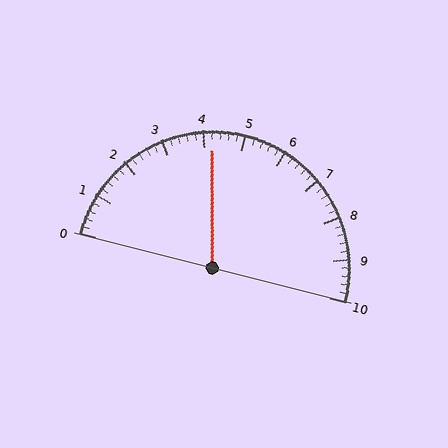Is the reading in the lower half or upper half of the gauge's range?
The reading is in the lower half of the range (0 to 10).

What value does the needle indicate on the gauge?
The needle indicates approximately 4.2.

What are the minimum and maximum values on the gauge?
The gauge ranges from 0 to 10.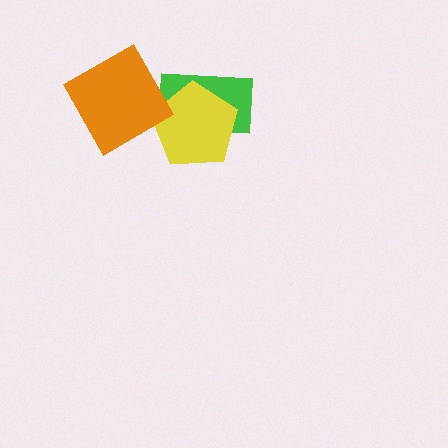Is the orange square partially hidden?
No, no other shape covers it.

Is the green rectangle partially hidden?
Yes, it is partially covered by another shape.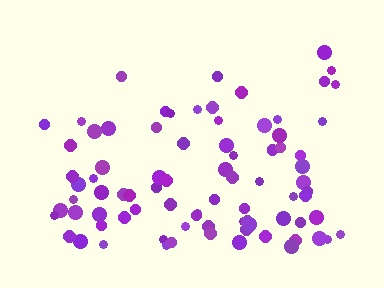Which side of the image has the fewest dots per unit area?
The top.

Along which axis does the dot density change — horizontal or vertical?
Vertical.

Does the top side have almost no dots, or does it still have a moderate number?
Still a moderate number, just noticeably fewer than the bottom.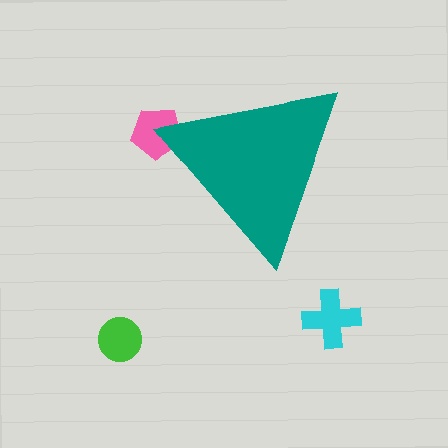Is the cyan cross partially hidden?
No, the cyan cross is fully visible.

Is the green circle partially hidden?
No, the green circle is fully visible.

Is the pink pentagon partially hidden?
Yes, the pink pentagon is partially hidden behind the teal triangle.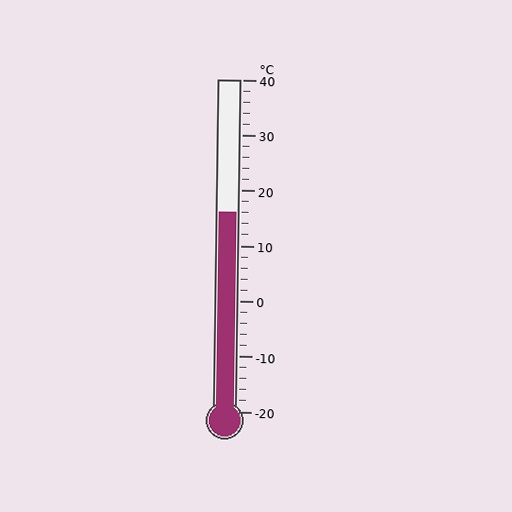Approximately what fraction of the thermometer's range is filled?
The thermometer is filled to approximately 60% of its range.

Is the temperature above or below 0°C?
The temperature is above 0°C.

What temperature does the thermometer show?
The thermometer shows approximately 16°C.